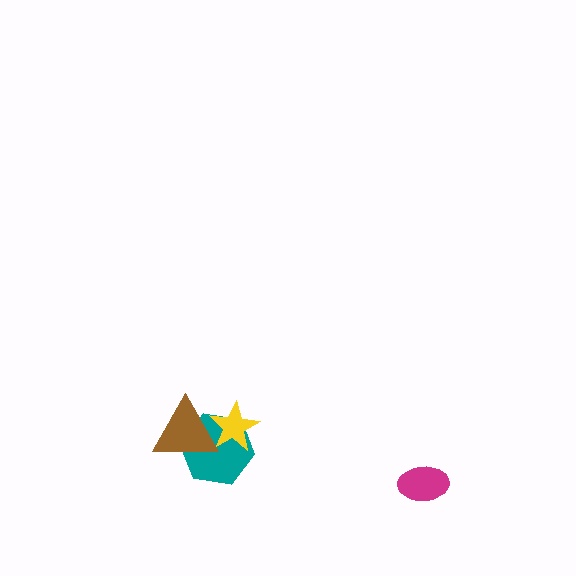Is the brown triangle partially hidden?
Yes, it is partially covered by another shape.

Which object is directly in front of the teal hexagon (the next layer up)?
The brown triangle is directly in front of the teal hexagon.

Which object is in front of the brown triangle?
The yellow star is in front of the brown triangle.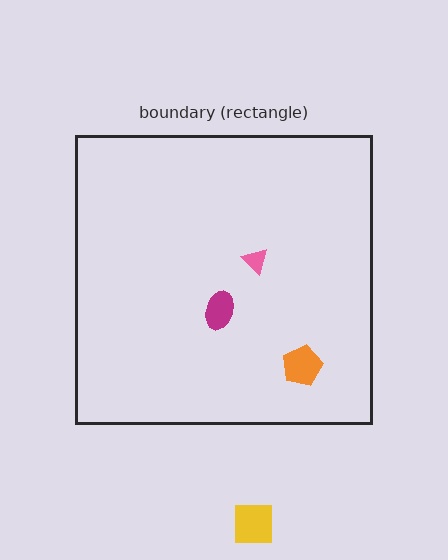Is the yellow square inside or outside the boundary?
Outside.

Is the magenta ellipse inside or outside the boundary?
Inside.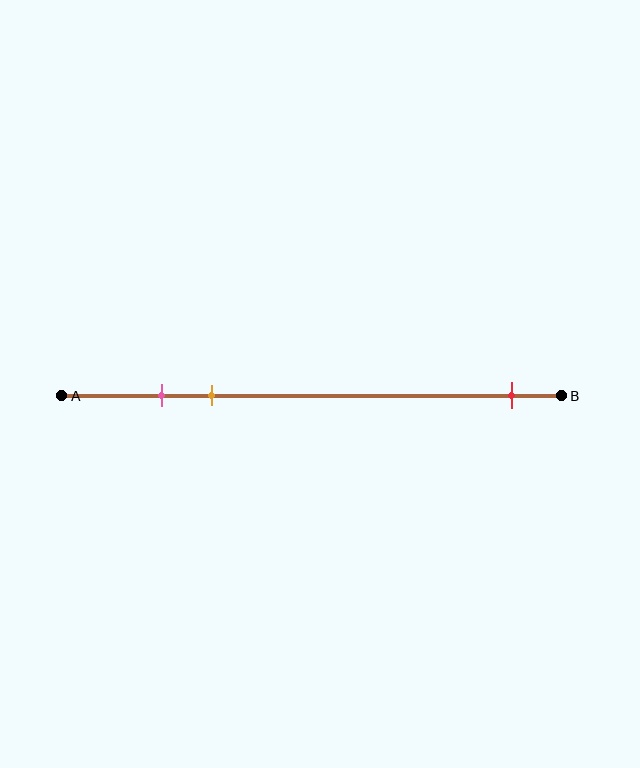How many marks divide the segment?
There are 3 marks dividing the segment.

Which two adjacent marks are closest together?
The pink and orange marks are the closest adjacent pair.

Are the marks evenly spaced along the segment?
No, the marks are not evenly spaced.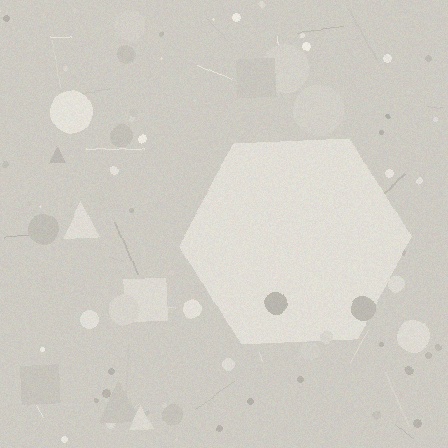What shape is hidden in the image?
A hexagon is hidden in the image.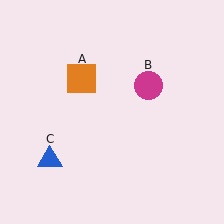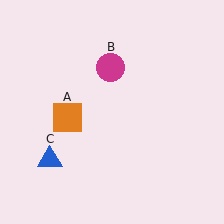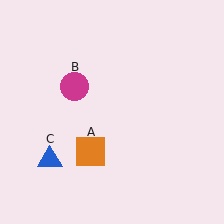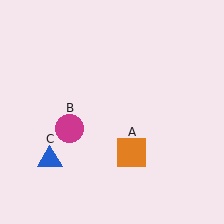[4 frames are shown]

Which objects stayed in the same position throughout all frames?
Blue triangle (object C) remained stationary.